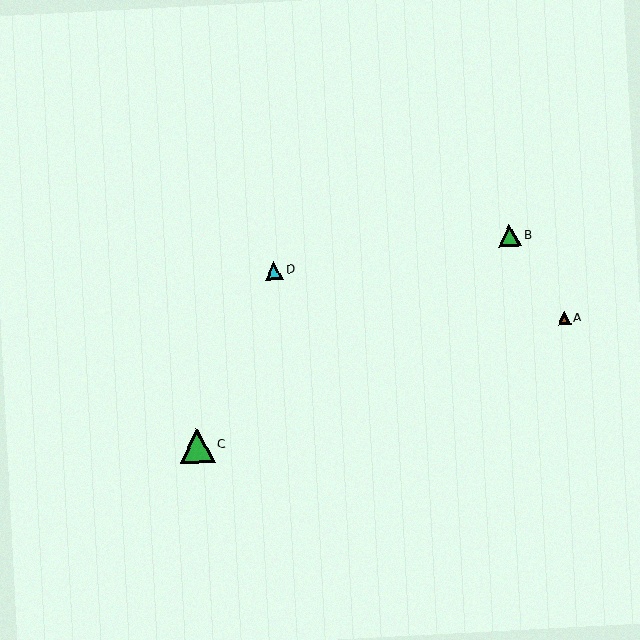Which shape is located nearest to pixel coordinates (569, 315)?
The brown triangle (labeled A) at (564, 318) is nearest to that location.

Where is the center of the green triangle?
The center of the green triangle is at (197, 446).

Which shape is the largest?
The green triangle (labeled C) is the largest.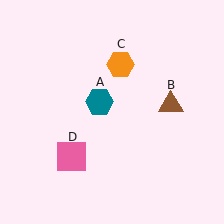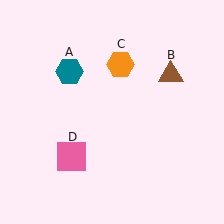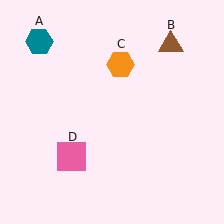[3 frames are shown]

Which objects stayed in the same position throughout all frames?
Orange hexagon (object C) and pink square (object D) remained stationary.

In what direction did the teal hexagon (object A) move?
The teal hexagon (object A) moved up and to the left.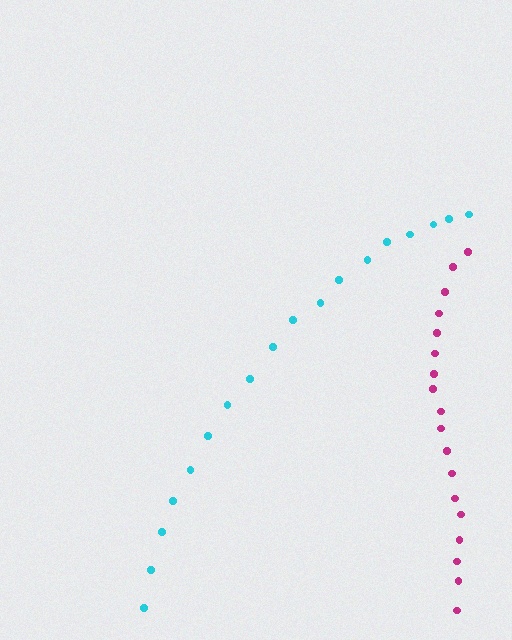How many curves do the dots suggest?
There are 2 distinct paths.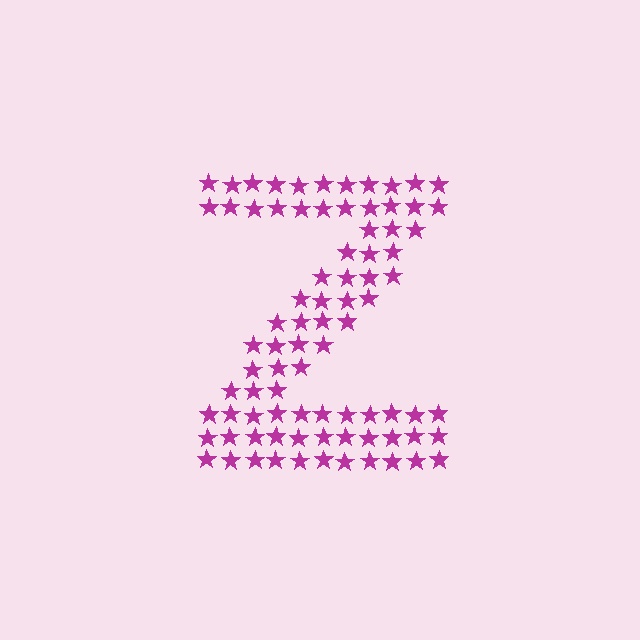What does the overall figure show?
The overall figure shows the letter Z.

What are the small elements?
The small elements are stars.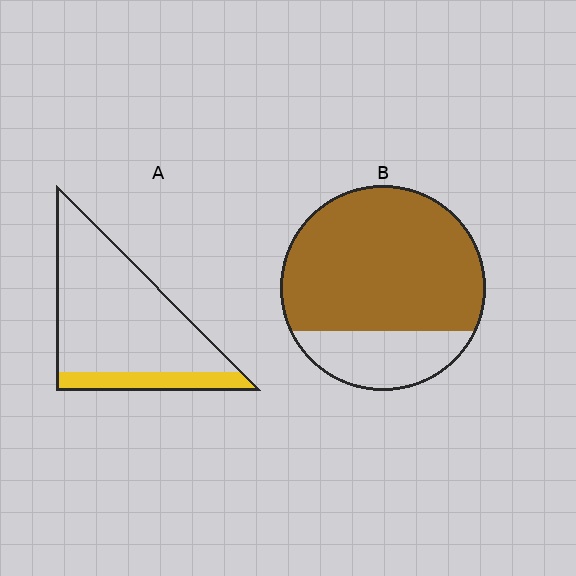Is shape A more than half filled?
No.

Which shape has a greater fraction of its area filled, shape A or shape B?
Shape B.